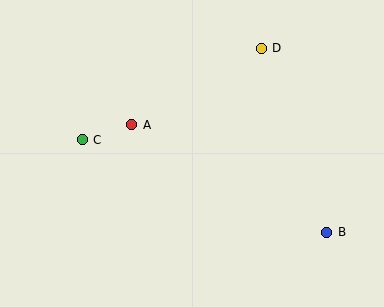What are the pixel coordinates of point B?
Point B is at (327, 232).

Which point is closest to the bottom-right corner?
Point B is closest to the bottom-right corner.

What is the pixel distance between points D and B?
The distance between D and B is 195 pixels.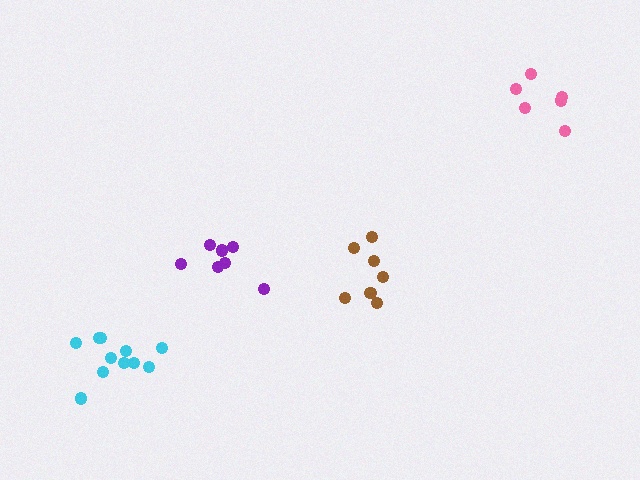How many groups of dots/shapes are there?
There are 4 groups.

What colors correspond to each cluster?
The clusters are colored: purple, cyan, brown, pink.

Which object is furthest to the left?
The cyan cluster is leftmost.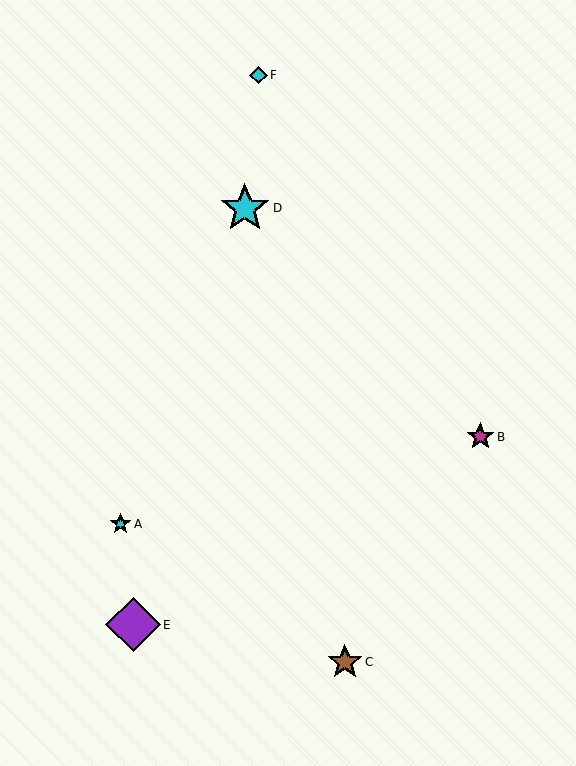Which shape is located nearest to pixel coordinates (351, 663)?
The brown star (labeled C) at (345, 662) is nearest to that location.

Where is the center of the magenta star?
The center of the magenta star is at (480, 437).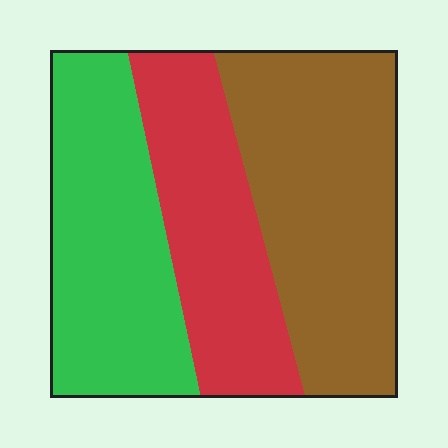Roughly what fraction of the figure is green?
Green takes up about one third (1/3) of the figure.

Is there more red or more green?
Green.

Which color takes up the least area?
Red, at roughly 25%.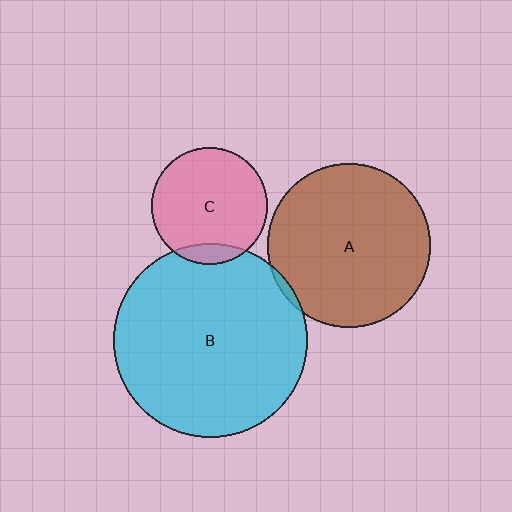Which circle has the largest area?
Circle B (cyan).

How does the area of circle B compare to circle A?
Approximately 1.4 times.